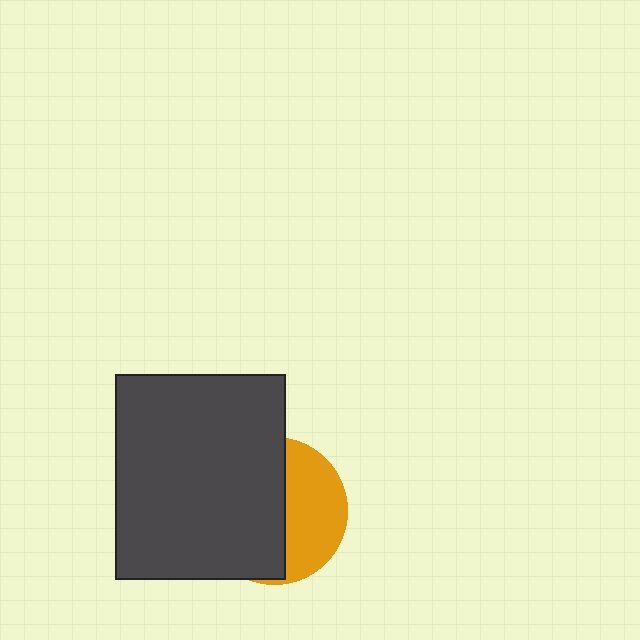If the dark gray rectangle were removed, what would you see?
You would see the complete orange circle.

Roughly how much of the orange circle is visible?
A small part of it is visible (roughly 41%).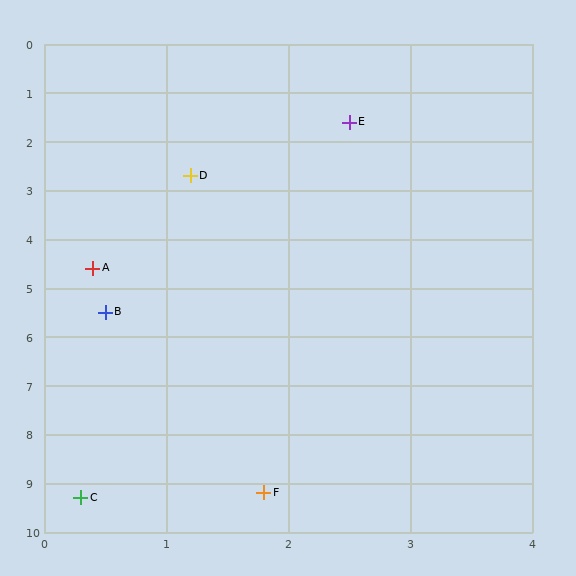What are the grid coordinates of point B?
Point B is at approximately (0.5, 5.5).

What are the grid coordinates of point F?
Point F is at approximately (1.8, 9.2).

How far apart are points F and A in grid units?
Points F and A are about 4.8 grid units apart.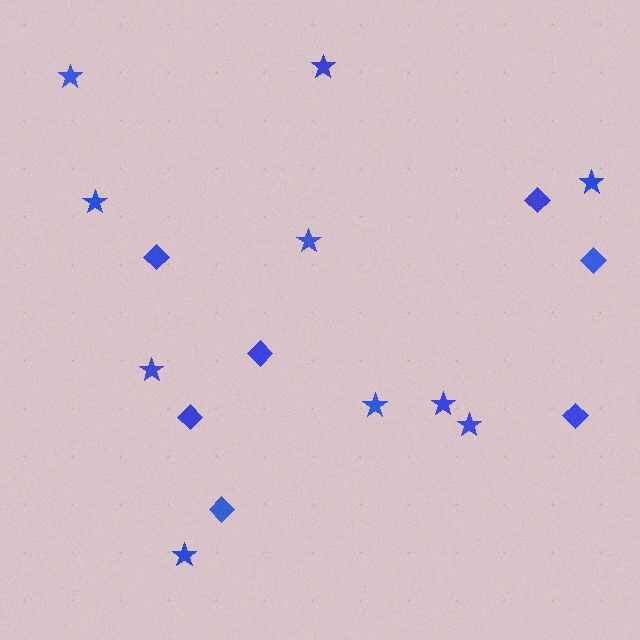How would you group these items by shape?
There are 2 groups: one group of diamonds (7) and one group of stars (10).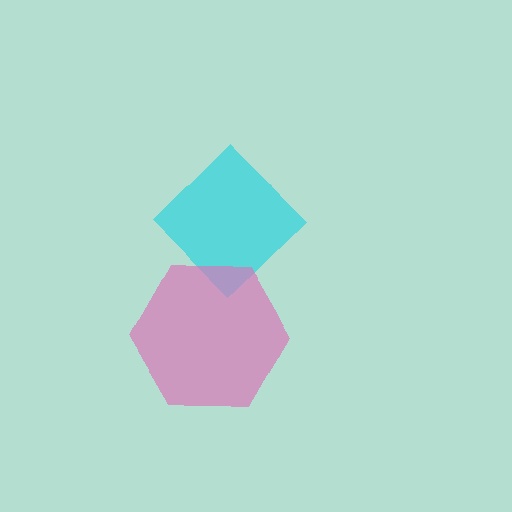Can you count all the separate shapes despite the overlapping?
Yes, there are 2 separate shapes.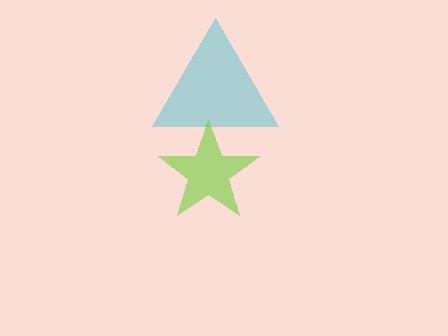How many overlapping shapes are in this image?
There are 2 overlapping shapes in the image.